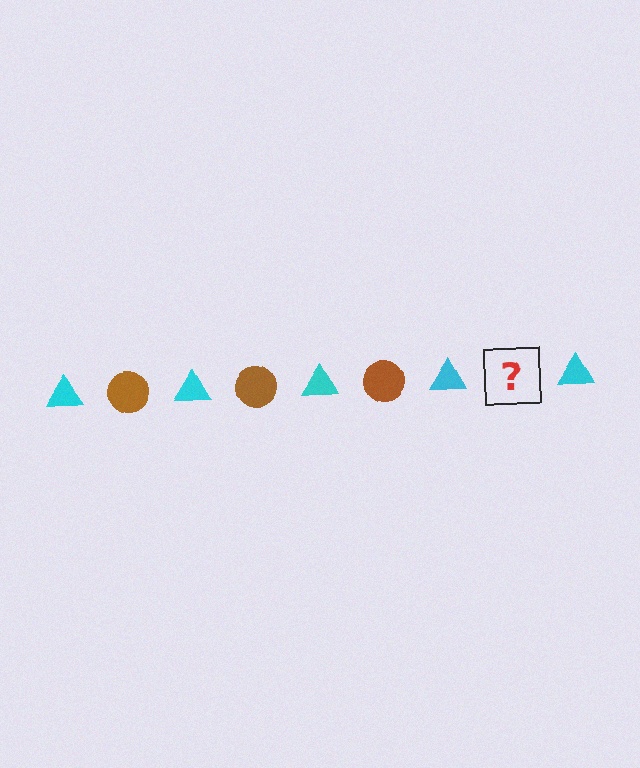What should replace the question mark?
The question mark should be replaced with a brown circle.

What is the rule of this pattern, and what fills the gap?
The rule is that the pattern alternates between cyan triangle and brown circle. The gap should be filled with a brown circle.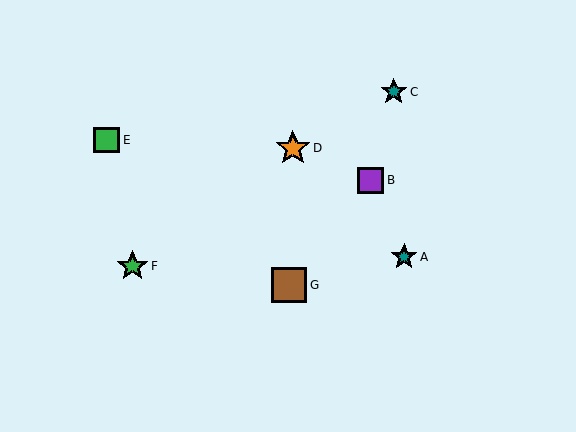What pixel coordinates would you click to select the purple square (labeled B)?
Click at (371, 180) to select the purple square B.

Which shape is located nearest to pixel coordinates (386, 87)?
The teal star (labeled C) at (394, 92) is nearest to that location.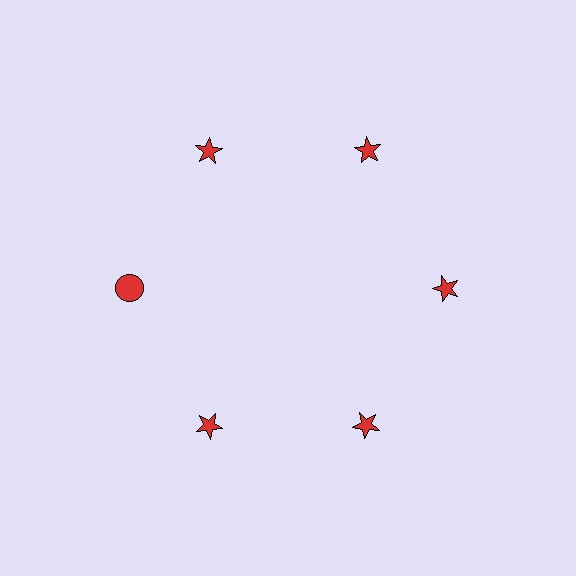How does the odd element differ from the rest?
It has a different shape: circle instead of star.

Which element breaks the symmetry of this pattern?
The red circle at roughly the 9 o'clock position breaks the symmetry. All other shapes are red stars.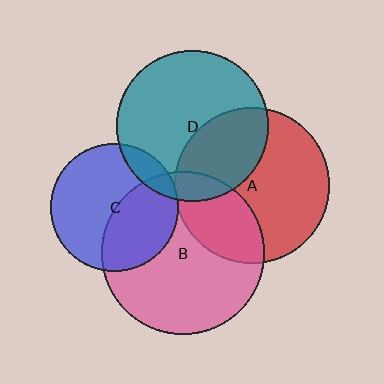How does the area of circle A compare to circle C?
Approximately 1.5 times.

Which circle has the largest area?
Circle B (pink).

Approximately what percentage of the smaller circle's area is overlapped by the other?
Approximately 30%.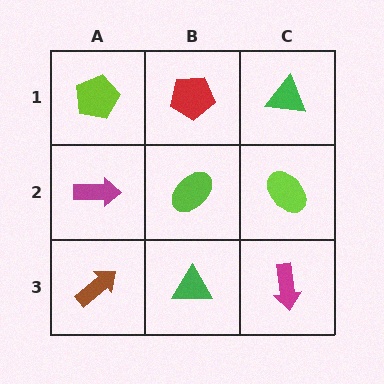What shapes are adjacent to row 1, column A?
A magenta arrow (row 2, column A), a red pentagon (row 1, column B).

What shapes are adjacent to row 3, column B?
A lime ellipse (row 2, column B), a brown arrow (row 3, column A), a magenta arrow (row 3, column C).